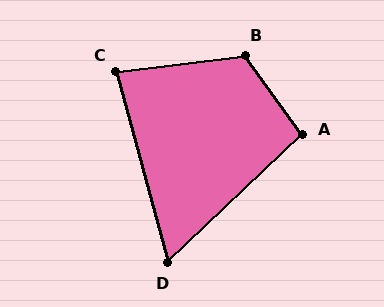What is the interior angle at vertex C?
Approximately 82 degrees (acute).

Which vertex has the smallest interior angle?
D, at approximately 62 degrees.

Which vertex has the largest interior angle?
B, at approximately 118 degrees.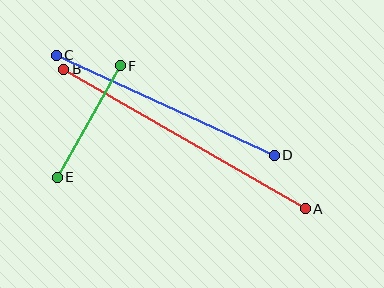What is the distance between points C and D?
The distance is approximately 240 pixels.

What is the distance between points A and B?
The distance is approximately 279 pixels.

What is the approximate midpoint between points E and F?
The midpoint is at approximately (89, 121) pixels.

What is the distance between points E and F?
The distance is approximately 128 pixels.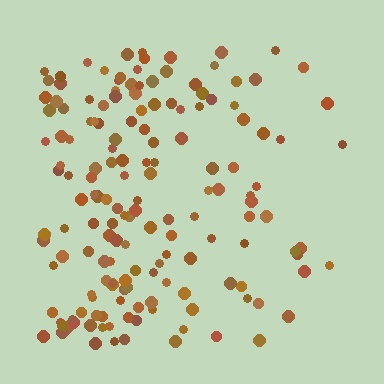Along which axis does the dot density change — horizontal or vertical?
Horizontal.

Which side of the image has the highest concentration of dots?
The left.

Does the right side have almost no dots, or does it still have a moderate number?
Still a moderate number, just noticeably fewer than the left.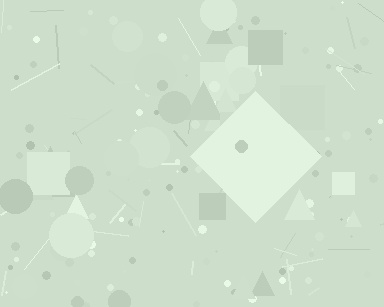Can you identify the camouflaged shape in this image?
The camouflaged shape is a diamond.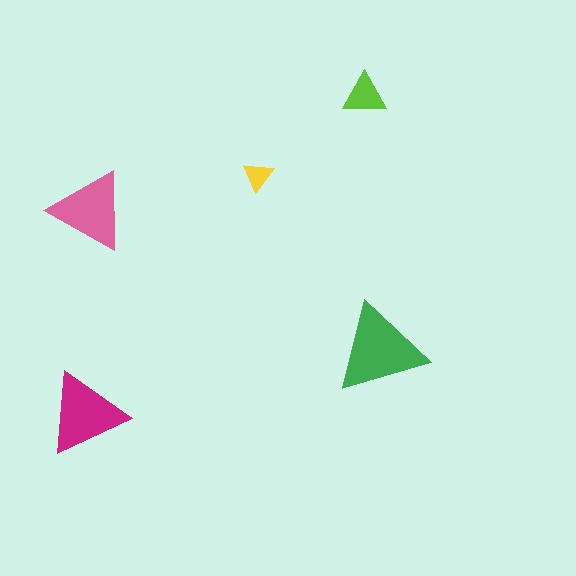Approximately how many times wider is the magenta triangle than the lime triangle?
About 2 times wider.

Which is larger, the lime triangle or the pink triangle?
The pink one.